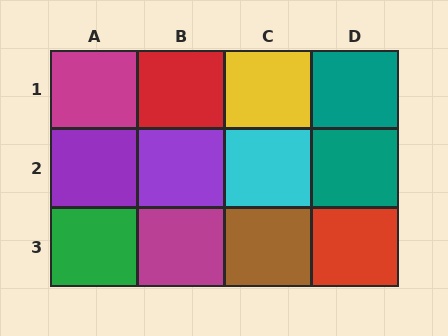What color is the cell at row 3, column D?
Red.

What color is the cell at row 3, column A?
Green.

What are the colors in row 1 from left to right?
Magenta, red, yellow, teal.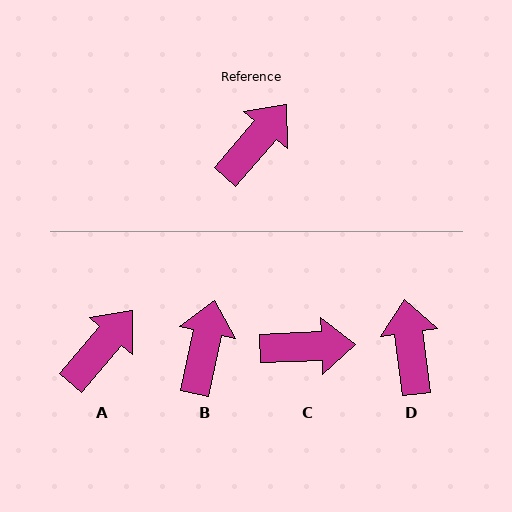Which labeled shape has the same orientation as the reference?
A.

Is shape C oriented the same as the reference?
No, it is off by about 47 degrees.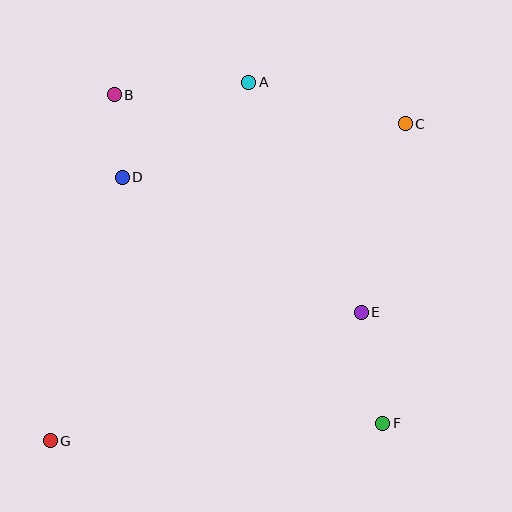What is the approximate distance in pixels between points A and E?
The distance between A and E is approximately 256 pixels.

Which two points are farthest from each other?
Points C and G are farthest from each other.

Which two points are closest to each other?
Points B and D are closest to each other.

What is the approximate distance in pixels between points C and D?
The distance between C and D is approximately 288 pixels.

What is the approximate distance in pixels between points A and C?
The distance between A and C is approximately 162 pixels.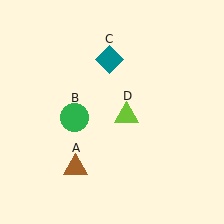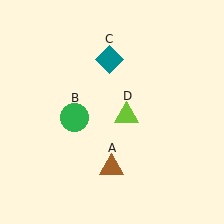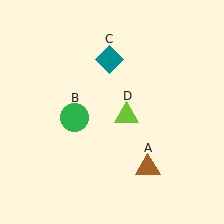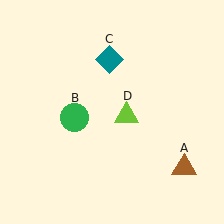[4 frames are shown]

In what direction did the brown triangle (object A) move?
The brown triangle (object A) moved right.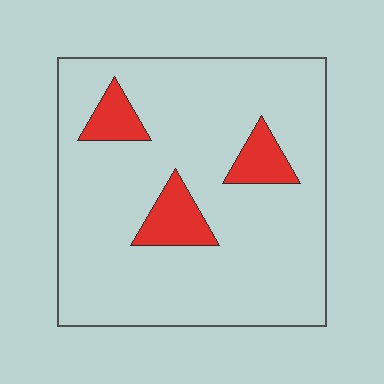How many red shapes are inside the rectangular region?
3.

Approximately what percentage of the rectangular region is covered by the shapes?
Approximately 10%.